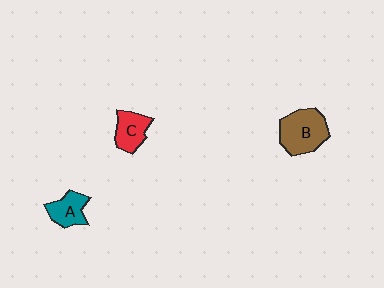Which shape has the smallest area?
Shape A (teal).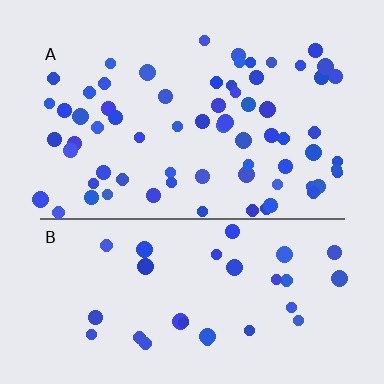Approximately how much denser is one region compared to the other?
Approximately 2.1× — region A over region B.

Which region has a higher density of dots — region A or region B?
A (the top).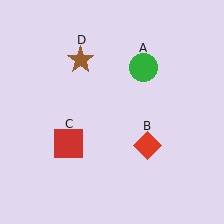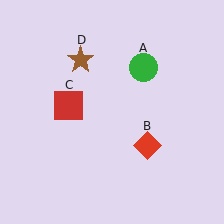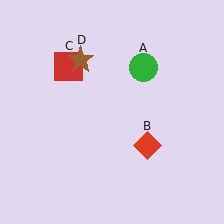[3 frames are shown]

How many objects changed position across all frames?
1 object changed position: red square (object C).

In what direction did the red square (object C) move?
The red square (object C) moved up.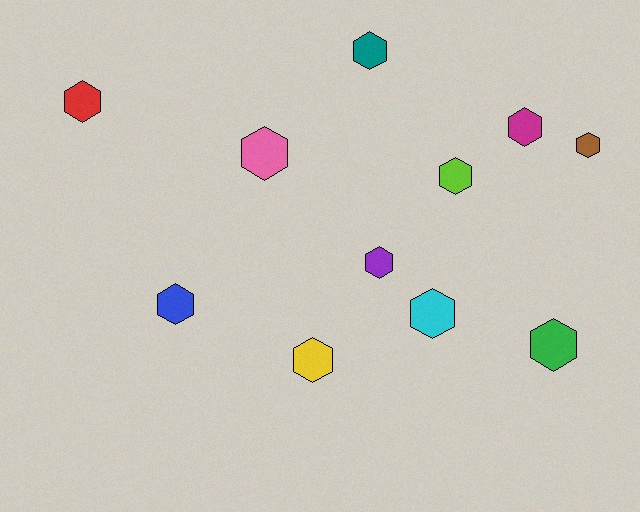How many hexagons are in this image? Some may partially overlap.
There are 11 hexagons.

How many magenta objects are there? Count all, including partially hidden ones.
There is 1 magenta object.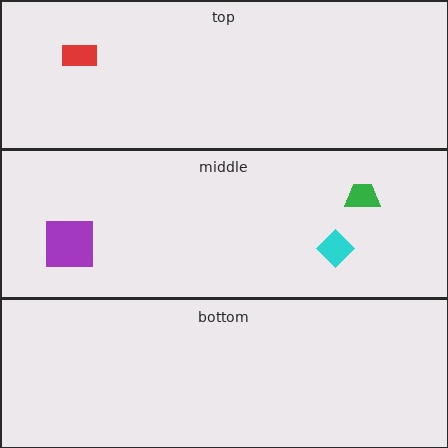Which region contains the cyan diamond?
The middle region.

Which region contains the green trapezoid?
The middle region.